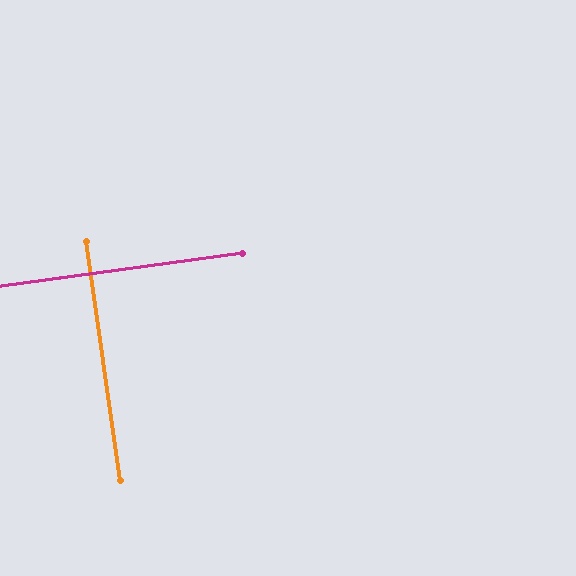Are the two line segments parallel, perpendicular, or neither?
Perpendicular — they meet at approximately 90°.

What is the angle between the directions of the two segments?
Approximately 90 degrees.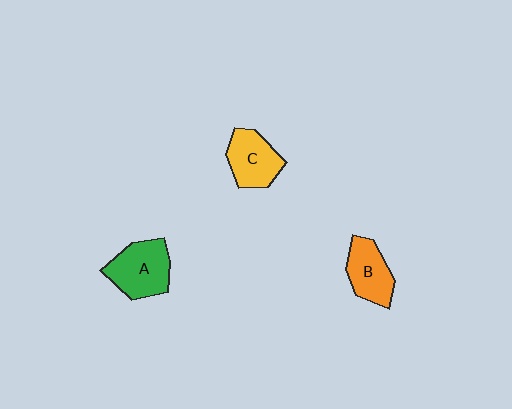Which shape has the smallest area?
Shape B (orange).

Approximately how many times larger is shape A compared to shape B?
Approximately 1.2 times.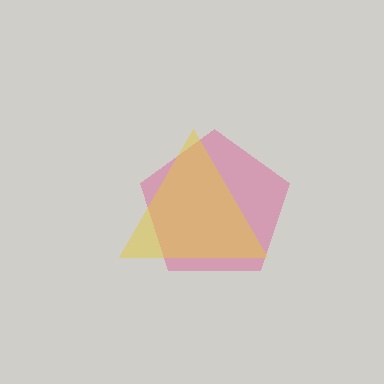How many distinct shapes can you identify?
There are 2 distinct shapes: a pink pentagon, a yellow triangle.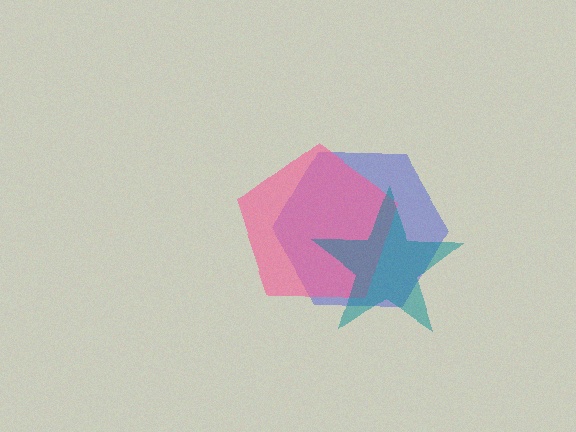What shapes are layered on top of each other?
The layered shapes are: a blue hexagon, a pink pentagon, a teal star.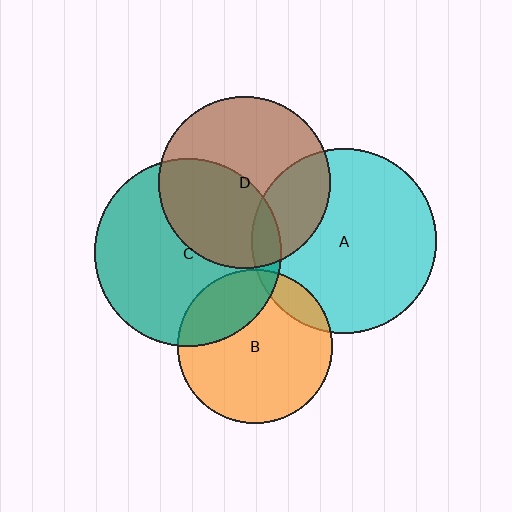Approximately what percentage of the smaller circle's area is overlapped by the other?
Approximately 10%.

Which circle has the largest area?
Circle C (teal).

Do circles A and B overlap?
Yes.